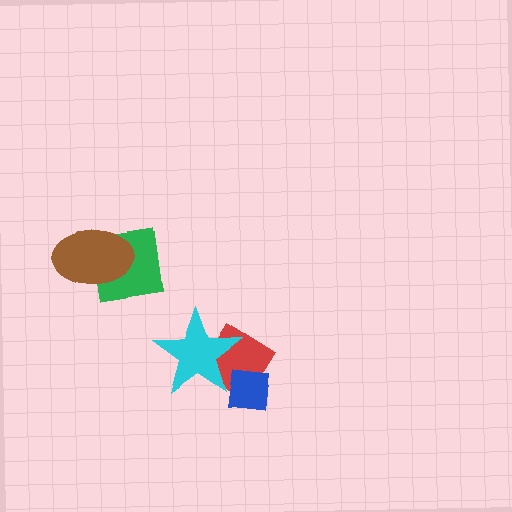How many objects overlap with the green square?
1 object overlaps with the green square.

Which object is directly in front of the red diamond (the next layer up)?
The blue square is directly in front of the red diamond.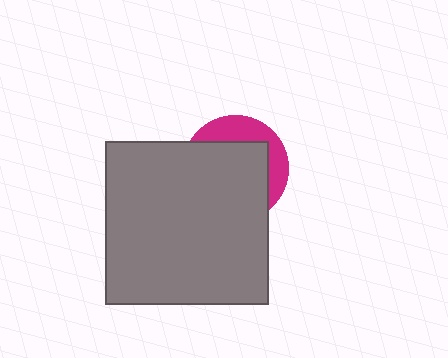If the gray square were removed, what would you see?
You would see the complete magenta circle.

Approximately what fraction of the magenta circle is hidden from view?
Roughly 69% of the magenta circle is hidden behind the gray square.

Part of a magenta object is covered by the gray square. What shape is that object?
It is a circle.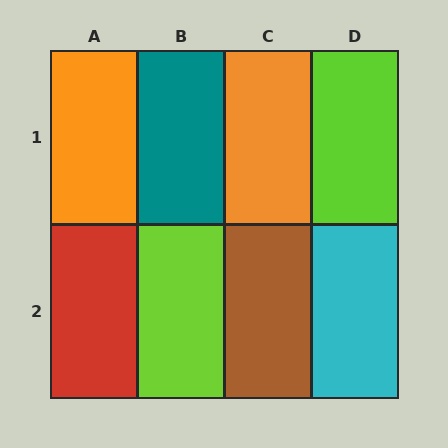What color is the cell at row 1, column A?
Orange.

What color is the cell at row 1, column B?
Teal.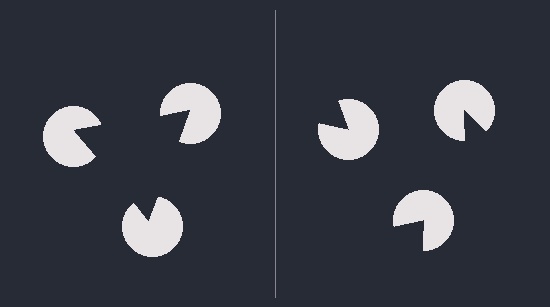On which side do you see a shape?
An illusory triangle appears on the left side. On the right side the wedge cuts are rotated, so no coherent shape forms.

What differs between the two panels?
The pac-man discs are positioned identically on both sides; only the wedge orientations differ. On the left they align to a triangle; on the right they are misaligned.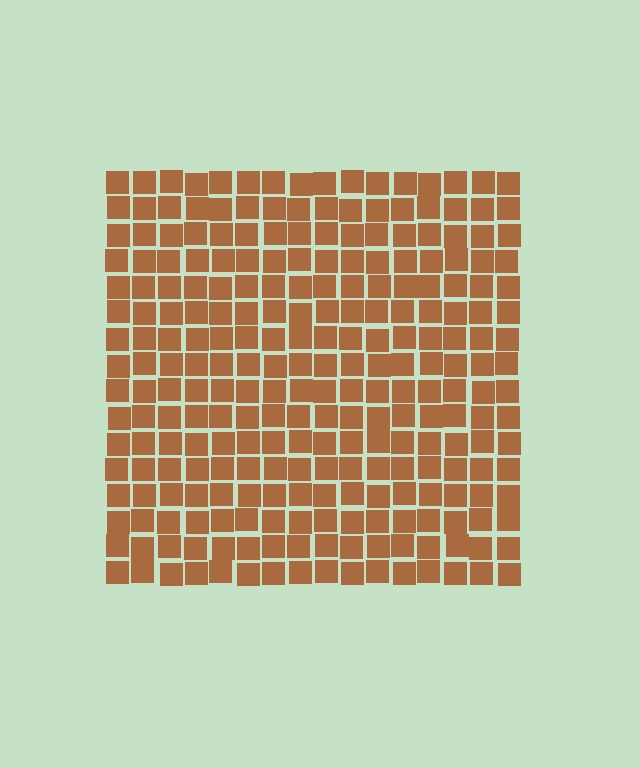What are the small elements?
The small elements are squares.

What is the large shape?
The large shape is a square.